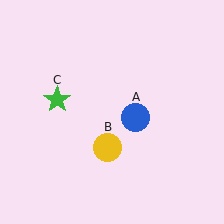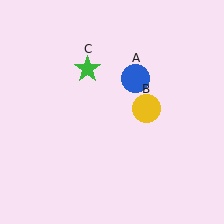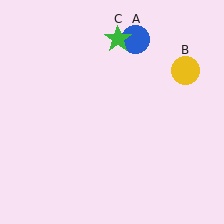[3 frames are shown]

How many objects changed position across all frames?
3 objects changed position: blue circle (object A), yellow circle (object B), green star (object C).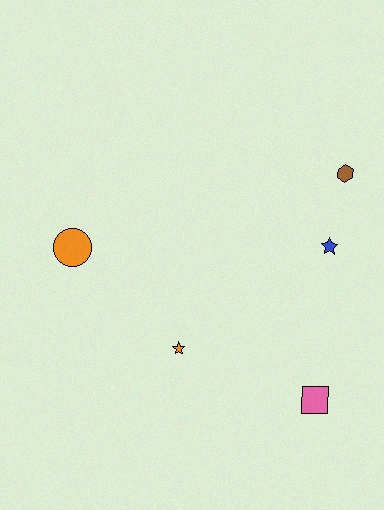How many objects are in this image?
There are 5 objects.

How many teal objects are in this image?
There are no teal objects.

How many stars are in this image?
There are 2 stars.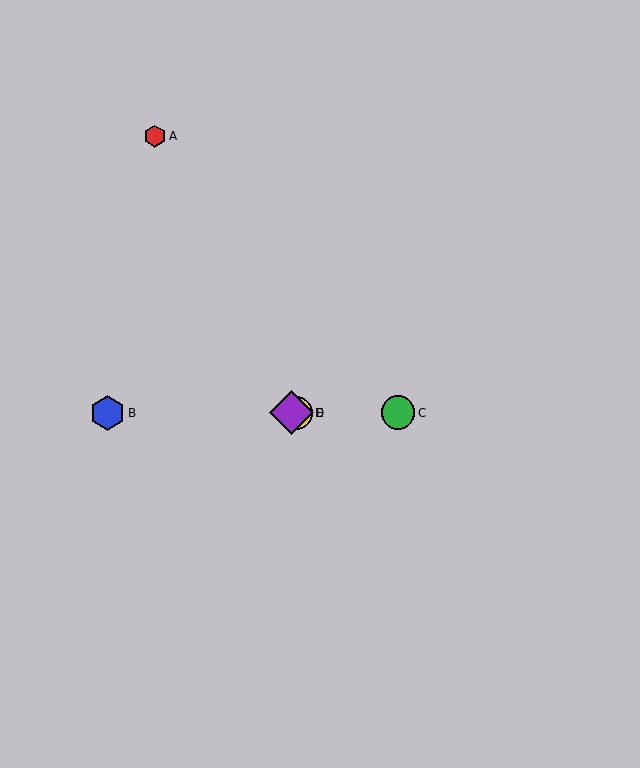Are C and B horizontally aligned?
Yes, both are at y≈413.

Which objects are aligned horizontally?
Objects B, C, D, E are aligned horizontally.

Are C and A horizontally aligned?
No, C is at y≈413 and A is at y≈136.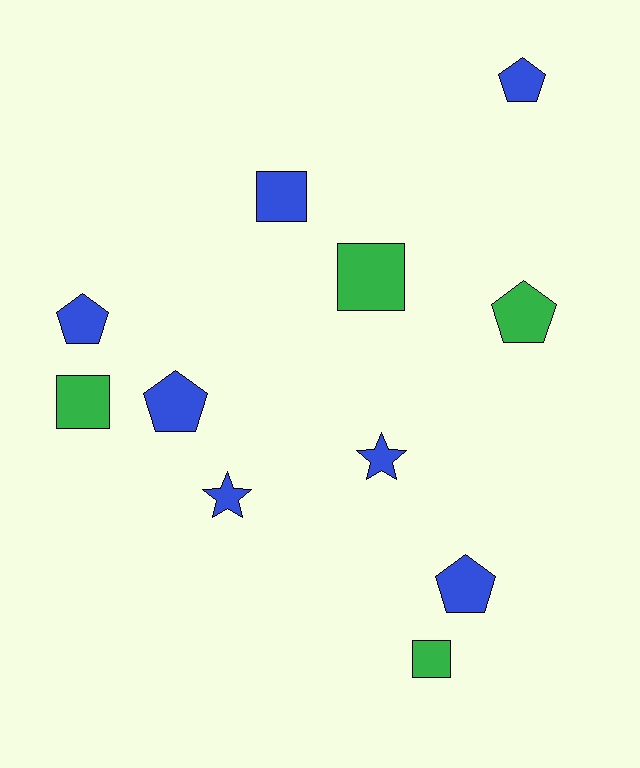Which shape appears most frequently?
Pentagon, with 5 objects.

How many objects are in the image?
There are 11 objects.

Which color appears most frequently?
Blue, with 7 objects.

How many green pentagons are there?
There is 1 green pentagon.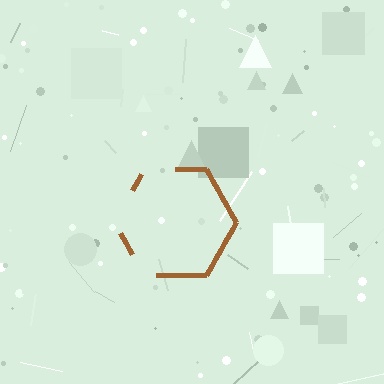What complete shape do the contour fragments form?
The contour fragments form a hexagon.